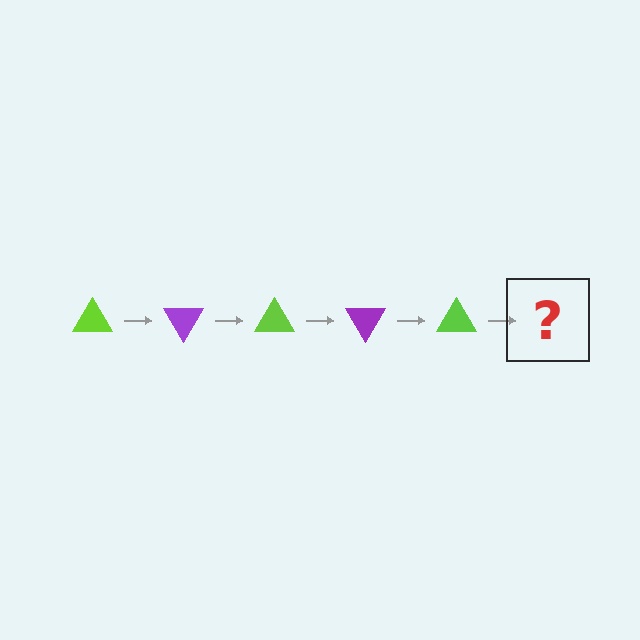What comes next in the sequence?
The next element should be a purple triangle, rotated 300 degrees from the start.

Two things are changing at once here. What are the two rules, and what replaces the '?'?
The two rules are that it rotates 60 degrees each step and the color cycles through lime and purple. The '?' should be a purple triangle, rotated 300 degrees from the start.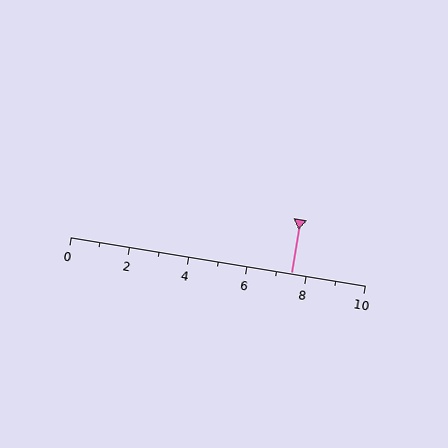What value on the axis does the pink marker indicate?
The marker indicates approximately 7.5.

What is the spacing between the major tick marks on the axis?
The major ticks are spaced 2 apart.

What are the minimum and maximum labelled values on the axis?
The axis runs from 0 to 10.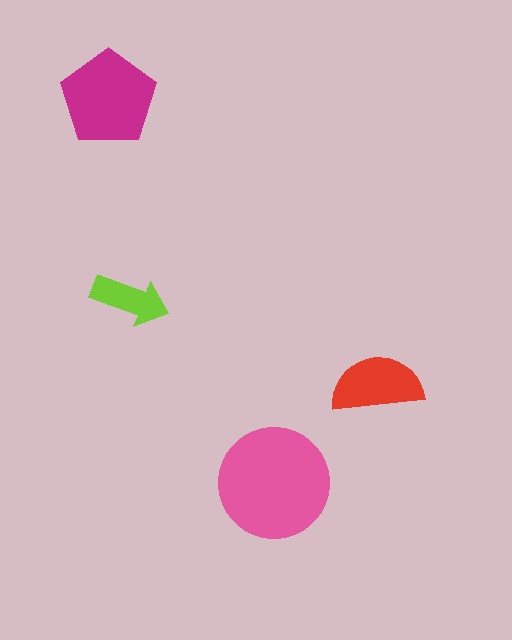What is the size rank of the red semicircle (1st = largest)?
3rd.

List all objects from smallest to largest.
The lime arrow, the red semicircle, the magenta pentagon, the pink circle.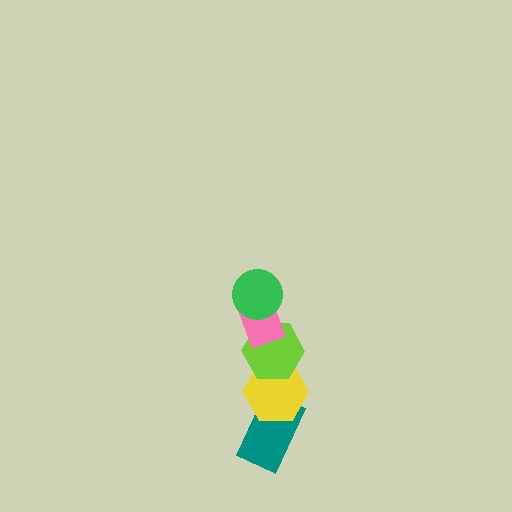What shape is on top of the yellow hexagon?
The lime hexagon is on top of the yellow hexagon.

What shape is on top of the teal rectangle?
The yellow hexagon is on top of the teal rectangle.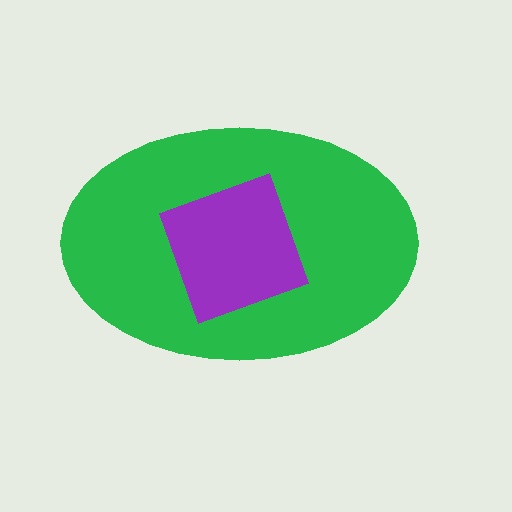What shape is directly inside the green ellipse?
The purple square.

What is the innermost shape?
The purple square.